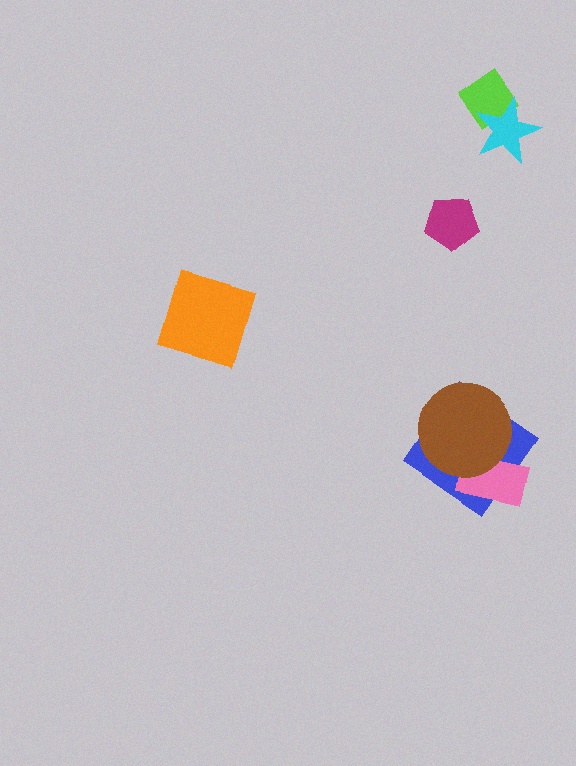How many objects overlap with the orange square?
0 objects overlap with the orange square.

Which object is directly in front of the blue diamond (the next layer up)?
The pink rectangle is directly in front of the blue diamond.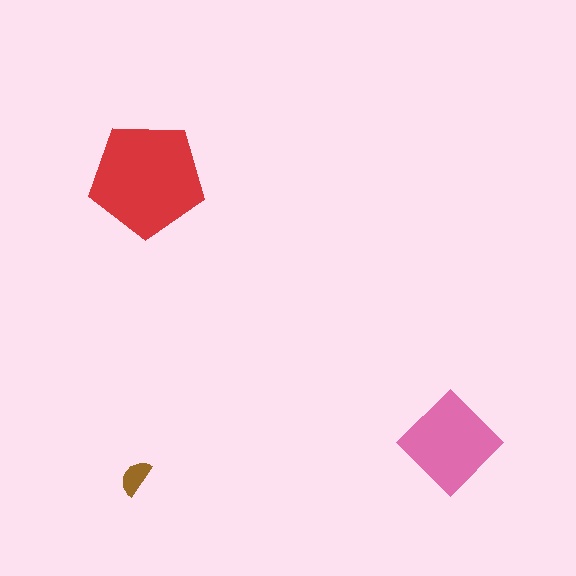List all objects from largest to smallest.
The red pentagon, the pink diamond, the brown semicircle.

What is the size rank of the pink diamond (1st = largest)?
2nd.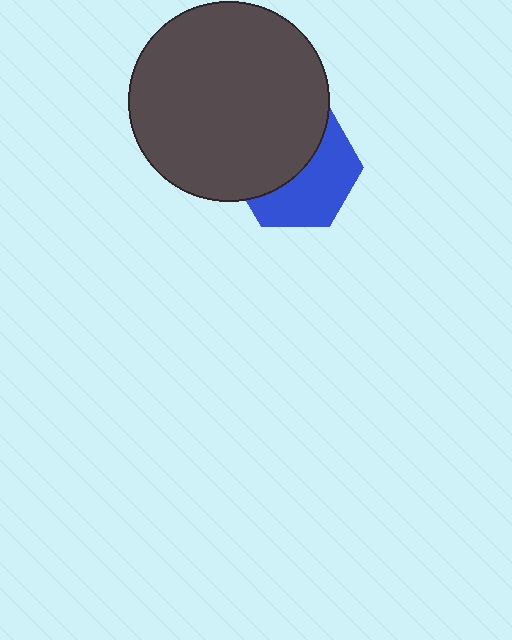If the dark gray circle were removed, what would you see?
You would see the complete blue hexagon.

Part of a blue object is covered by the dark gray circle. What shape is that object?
It is a hexagon.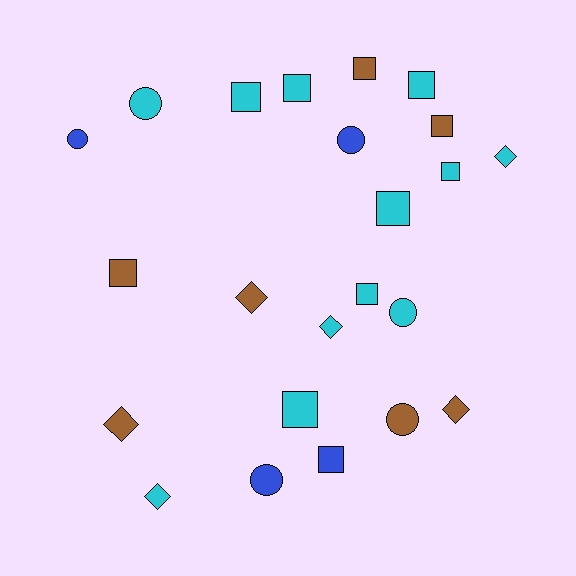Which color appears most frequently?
Cyan, with 12 objects.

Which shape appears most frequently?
Square, with 11 objects.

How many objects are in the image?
There are 23 objects.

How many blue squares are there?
There is 1 blue square.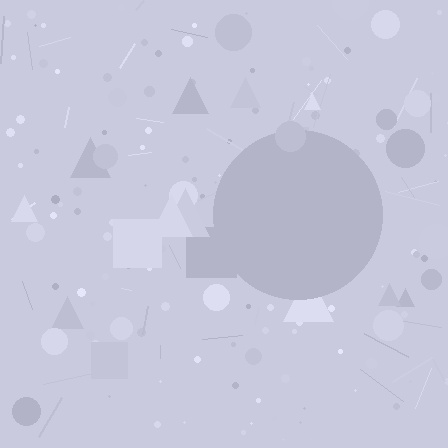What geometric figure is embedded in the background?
A circle is embedded in the background.